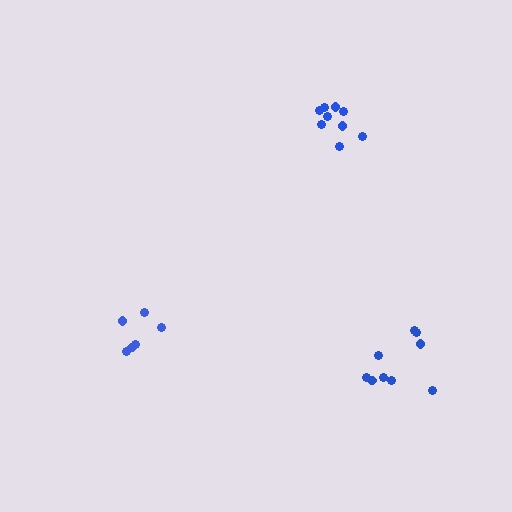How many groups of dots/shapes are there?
There are 3 groups.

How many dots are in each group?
Group 1: 6 dots, Group 2: 9 dots, Group 3: 9 dots (24 total).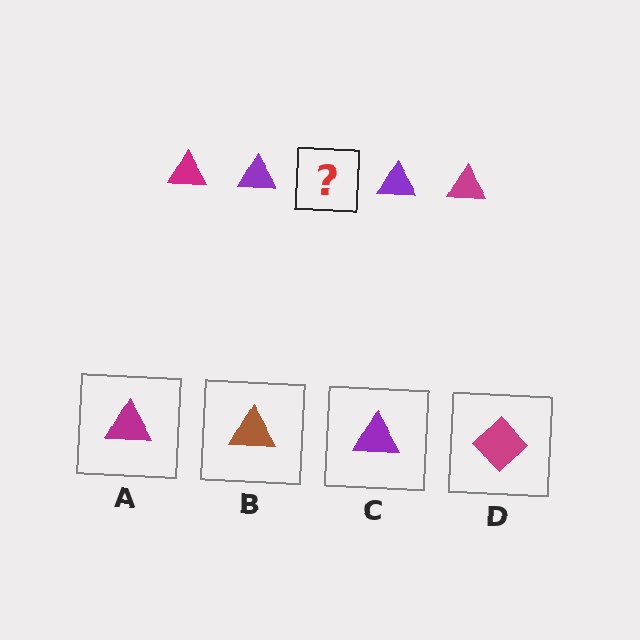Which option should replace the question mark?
Option A.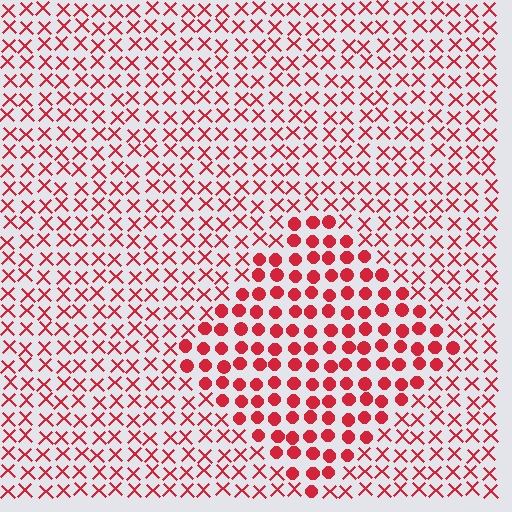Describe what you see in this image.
The image is filled with small red elements arranged in a uniform grid. A diamond-shaped region contains circles, while the surrounding area contains X marks. The boundary is defined purely by the change in element shape.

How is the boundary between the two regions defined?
The boundary is defined by a change in element shape: circles inside vs. X marks outside. All elements share the same color and spacing.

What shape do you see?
I see a diamond.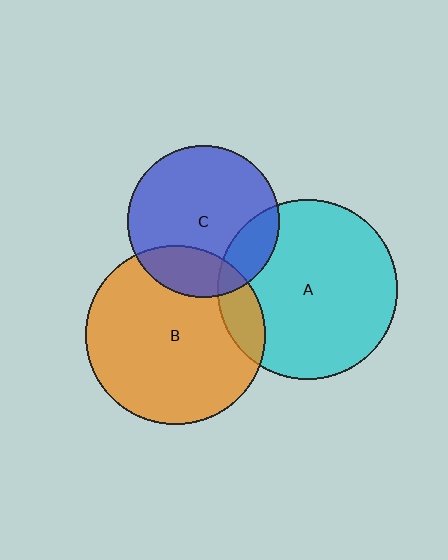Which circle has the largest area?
Circle A (cyan).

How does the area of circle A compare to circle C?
Approximately 1.4 times.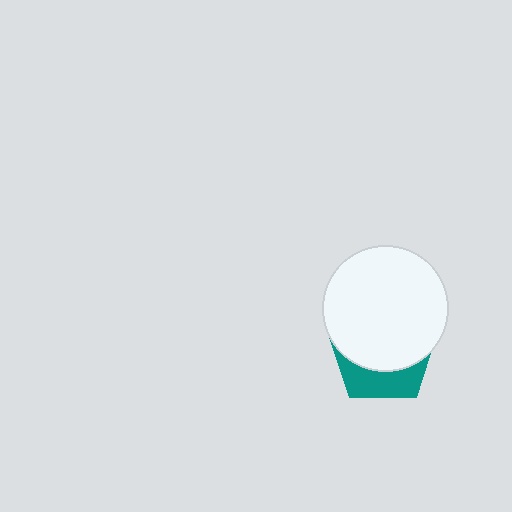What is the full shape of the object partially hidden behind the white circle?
The partially hidden object is a teal pentagon.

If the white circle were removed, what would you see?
You would see the complete teal pentagon.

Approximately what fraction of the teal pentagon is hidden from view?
Roughly 68% of the teal pentagon is hidden behind the white circle.